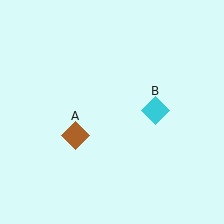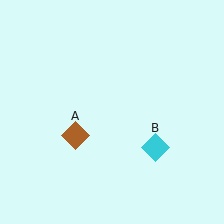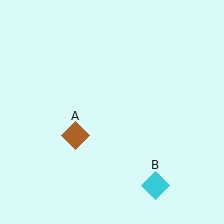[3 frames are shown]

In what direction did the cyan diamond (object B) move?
The cyan diamond (object B) moved down.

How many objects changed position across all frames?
1 object changed position: cyan diamond (object B).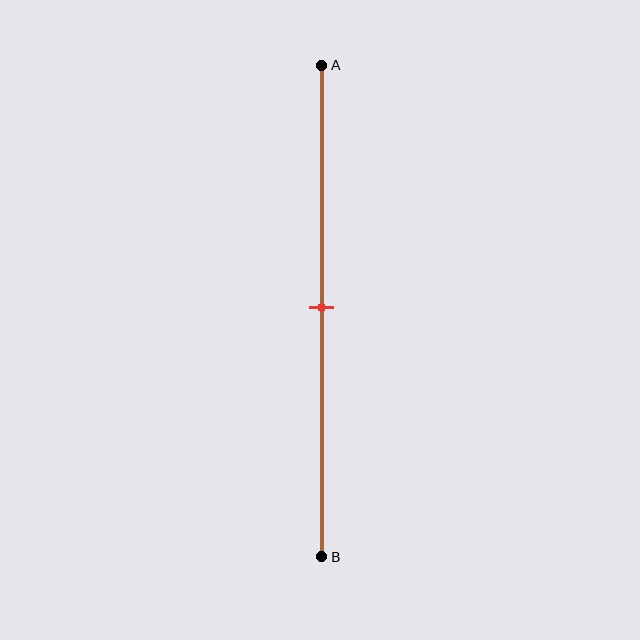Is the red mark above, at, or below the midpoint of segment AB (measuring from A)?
The red mark is approximately at the midpoint of segment AB.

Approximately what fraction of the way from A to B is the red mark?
The red mark is approximately 50% of the way from A to B.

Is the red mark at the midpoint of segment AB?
Yes, the mark is approximately at the midpoint.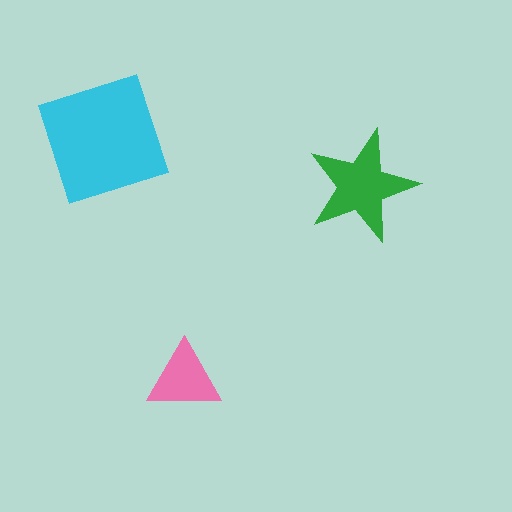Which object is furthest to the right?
The green star is rightmost.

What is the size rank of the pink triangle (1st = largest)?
3rd.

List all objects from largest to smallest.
The cyan square, the green star, the pink triangle.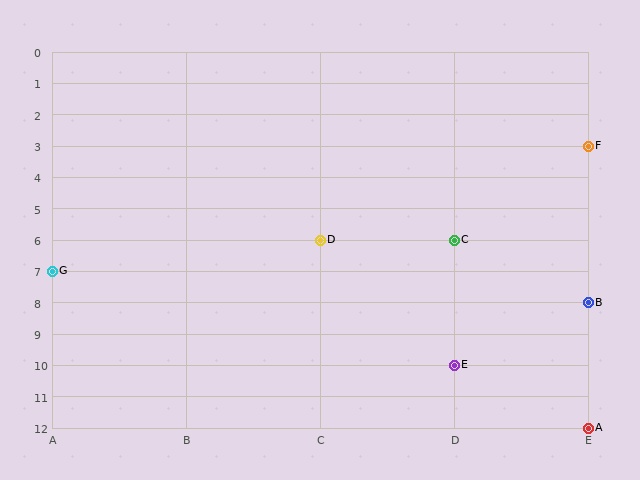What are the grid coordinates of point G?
Point G is at grid coordinates (A, 7).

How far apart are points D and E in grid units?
Points D and E are 1 column and 4 rows apart (about 4.1 grid units diagonally).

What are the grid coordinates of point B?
Point B is at grid coordinates (E, 8).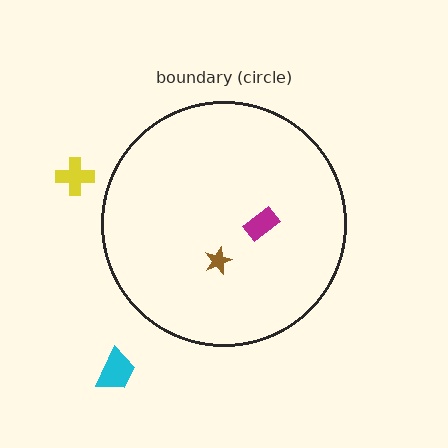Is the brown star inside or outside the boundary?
Inside.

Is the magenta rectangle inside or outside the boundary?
Inside.